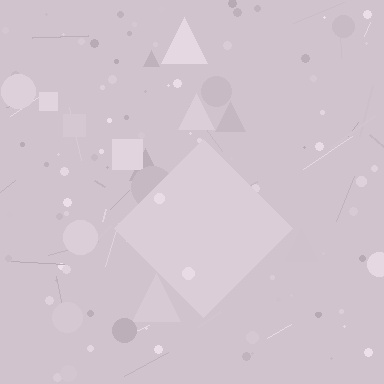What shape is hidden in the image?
A diamond is hidden in the image.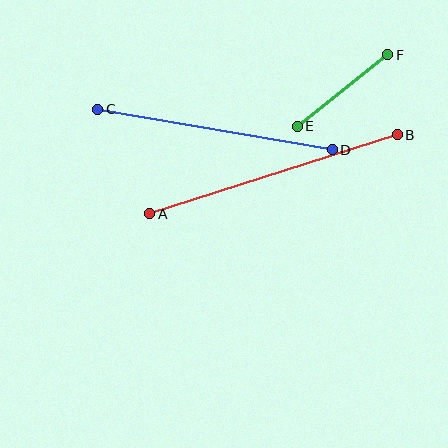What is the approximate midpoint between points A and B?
The midpoint is at approximately (273, 174) pixels.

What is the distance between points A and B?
The distance is approximately 260 pixels.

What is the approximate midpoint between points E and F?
The midpoint is at approximately (342, 91) pixels.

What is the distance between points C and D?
The distance is approximately 238 pixels.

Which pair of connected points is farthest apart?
Points A and B are farthest apart.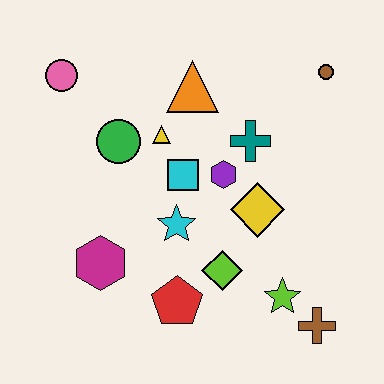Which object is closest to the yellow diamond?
The purple hexagon is closest to the yellow diamond.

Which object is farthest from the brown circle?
The magenta hexagon is farthest from the brown circle.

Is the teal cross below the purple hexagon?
No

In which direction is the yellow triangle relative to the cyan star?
The yellow triangle is above the cyan star.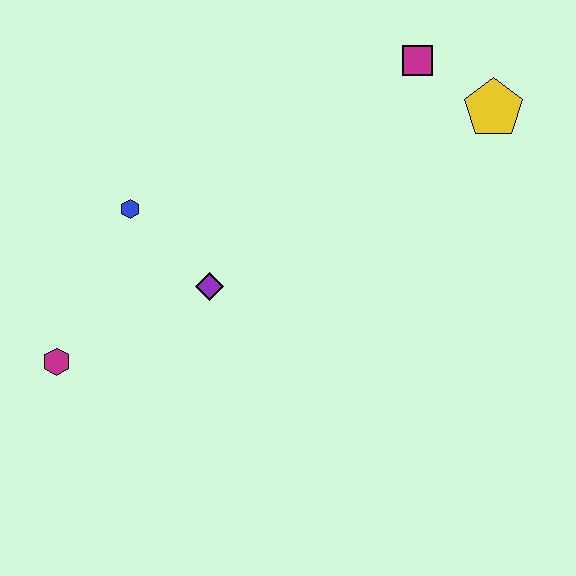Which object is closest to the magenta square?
The yellow pentagon is closest to the magenta square.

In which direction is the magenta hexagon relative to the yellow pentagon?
The magenta hexagon is to the left of the yellow pentagon.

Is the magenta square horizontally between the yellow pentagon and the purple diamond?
Yes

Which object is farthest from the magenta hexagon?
The yellow pentagon is farthest from the magenta hexagon.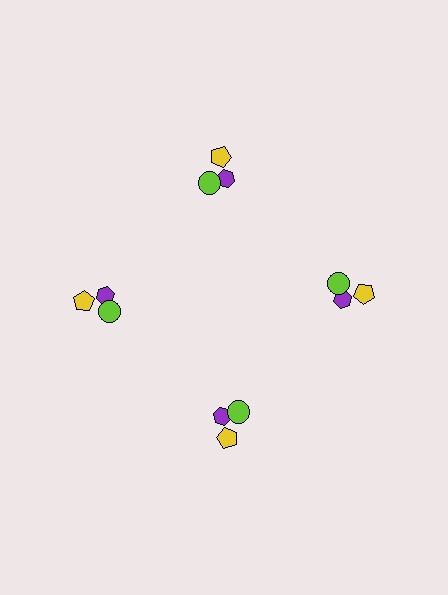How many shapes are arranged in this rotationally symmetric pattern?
There are 12 shapes, arranged in 4 groups of 3.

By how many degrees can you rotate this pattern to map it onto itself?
The pattern maps onto itself every 90 degrees of rotation.